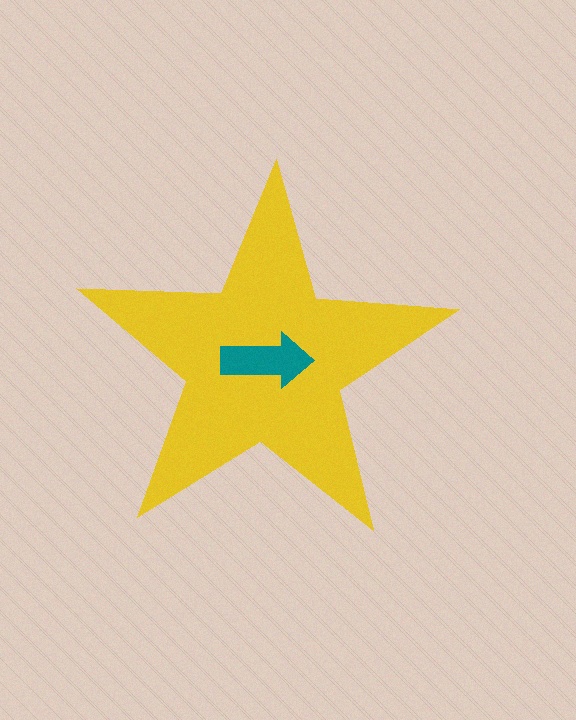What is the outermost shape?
The yellow star.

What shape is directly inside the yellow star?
The teal arrow.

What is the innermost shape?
The teal arrow.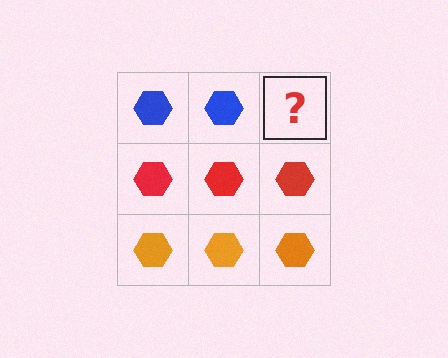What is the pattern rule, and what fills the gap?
The rule is that each row has a consistent color. The gap should be filled with a blue hexagon.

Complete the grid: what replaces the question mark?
The question mark should be replaced with a blue hexagon.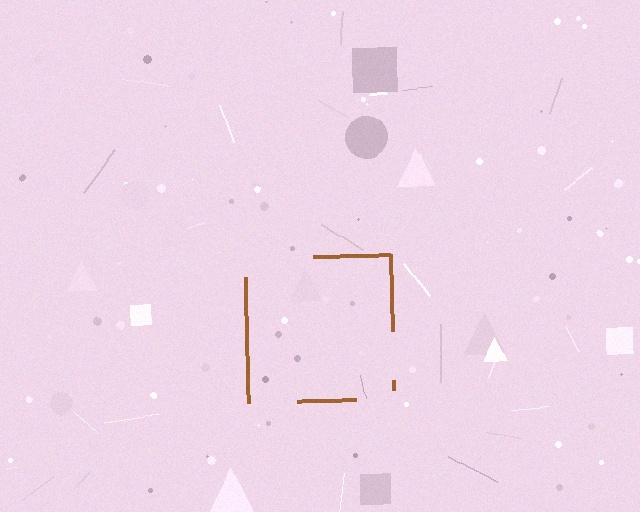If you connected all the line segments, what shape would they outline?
They would outline a square.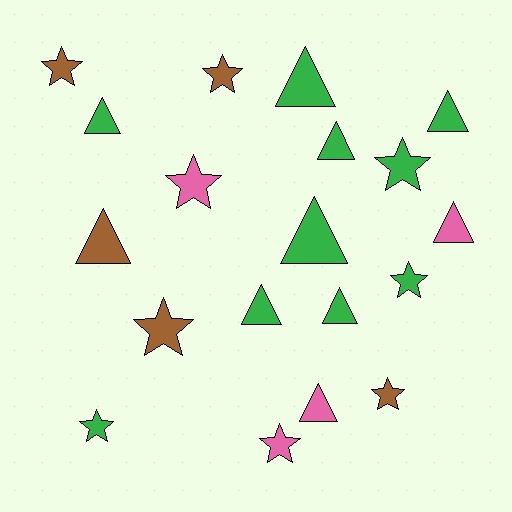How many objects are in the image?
There are 19 objects.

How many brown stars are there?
There are 4 brown stars.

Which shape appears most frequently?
Triangle, with 10 objects.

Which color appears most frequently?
Green, with 10 objects.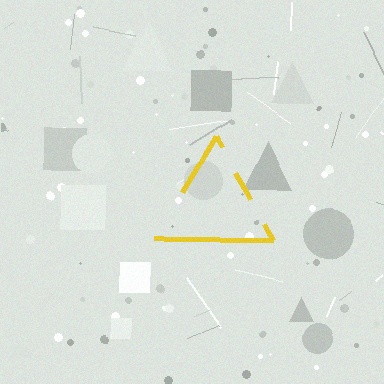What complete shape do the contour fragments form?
The contour fragments form a triangle.